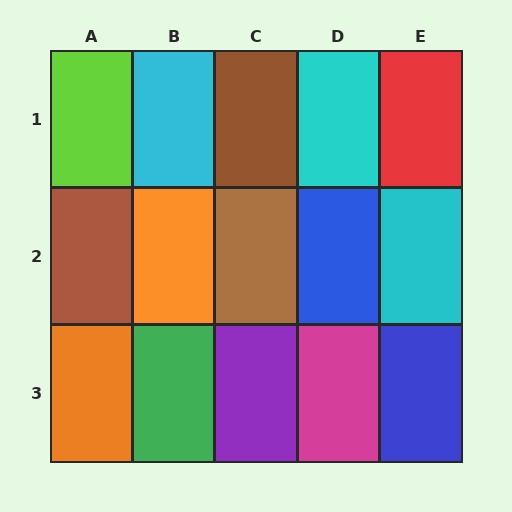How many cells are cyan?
3 cells are cyan.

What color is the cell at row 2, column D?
Blue.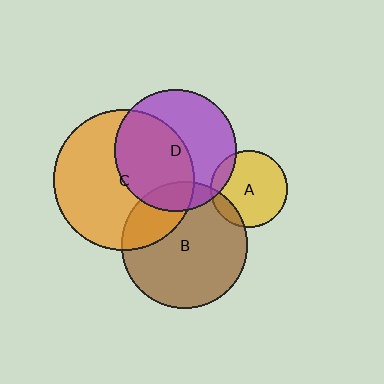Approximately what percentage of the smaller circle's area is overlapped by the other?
Approximately 50%.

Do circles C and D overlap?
Yes.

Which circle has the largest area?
Circle C (orange).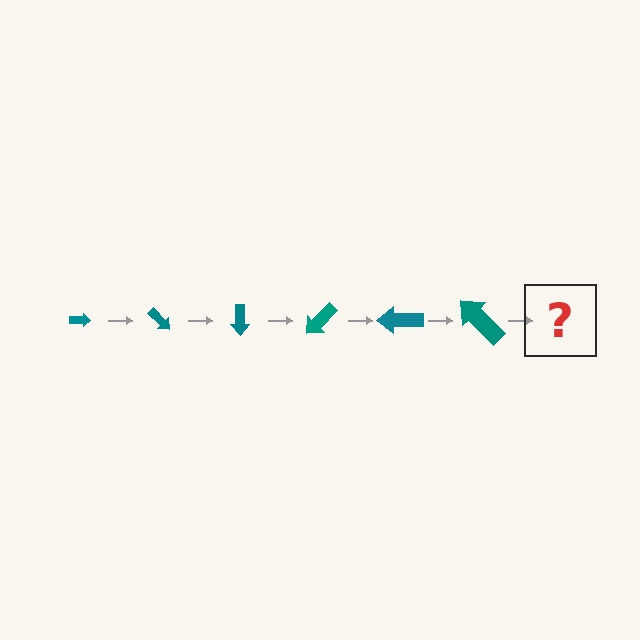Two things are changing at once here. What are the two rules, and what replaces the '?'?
The two rules are that the arrow grows larger each step and it rotates 45 degrees each step. The '?' should be an arrow, larger than the previous one and rotated 270 degrees from the start.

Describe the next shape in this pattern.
It should be an arrow, larger than the previous one and rotated 270 degrees from the start.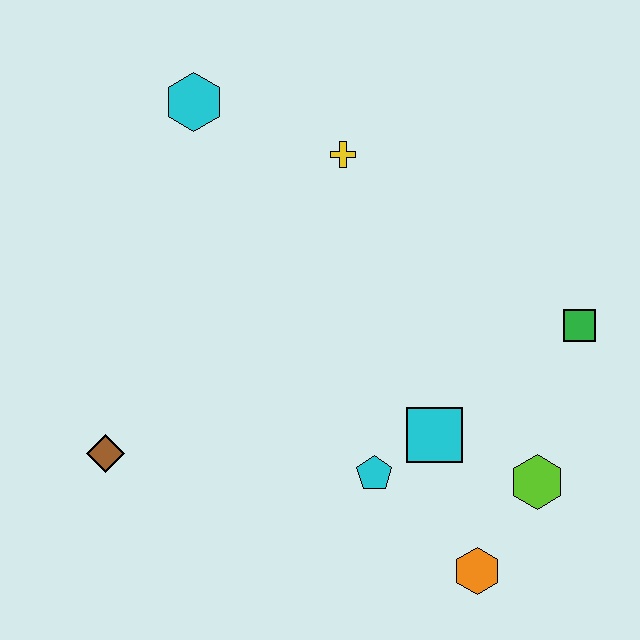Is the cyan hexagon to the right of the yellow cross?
No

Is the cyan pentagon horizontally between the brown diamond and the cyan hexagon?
No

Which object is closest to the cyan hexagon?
The yellow cross is closest to the cyan hexagon.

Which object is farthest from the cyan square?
The cyan hexagon is farthest from the cyan square.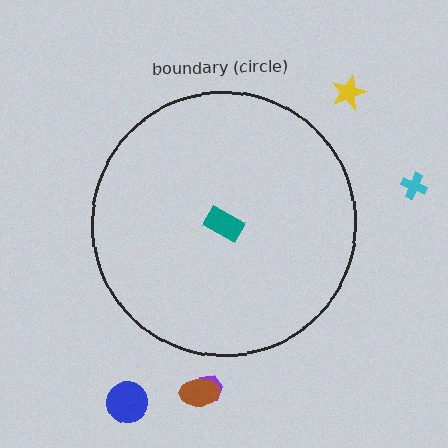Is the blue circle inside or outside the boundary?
Outside.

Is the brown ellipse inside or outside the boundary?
Outside.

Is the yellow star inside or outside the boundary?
Outside.